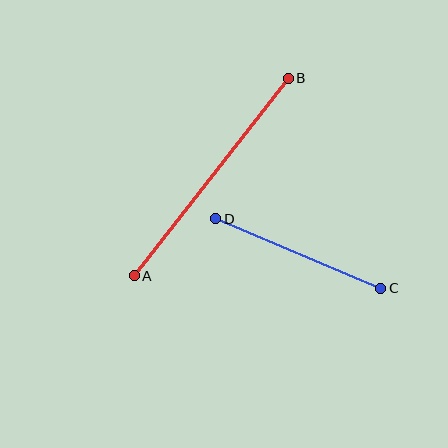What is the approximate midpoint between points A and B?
The midpoint is at approximately (211, 177) pixels.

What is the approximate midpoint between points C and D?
The midpoint is at approximately (298, 253) pixels.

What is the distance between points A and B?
The distance is approximately 250 pixels.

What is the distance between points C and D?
The distance is approximately 179 pixels.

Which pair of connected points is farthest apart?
Points A and B are farthest apart.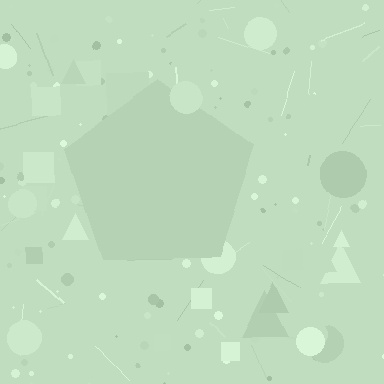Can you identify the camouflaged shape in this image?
The camouflaged shape is a pentagon.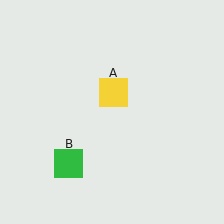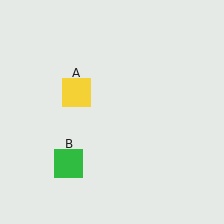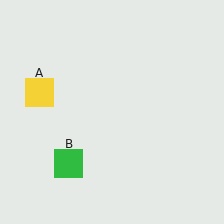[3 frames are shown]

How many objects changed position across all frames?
1 object changed position: yellow square (object A).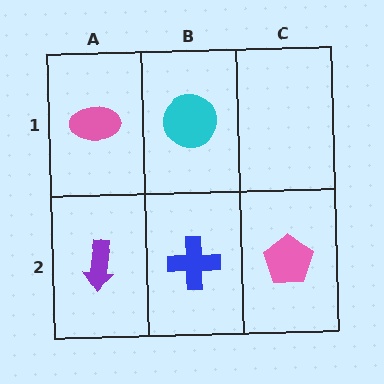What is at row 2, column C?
A pink pentagon.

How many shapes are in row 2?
3 shapes.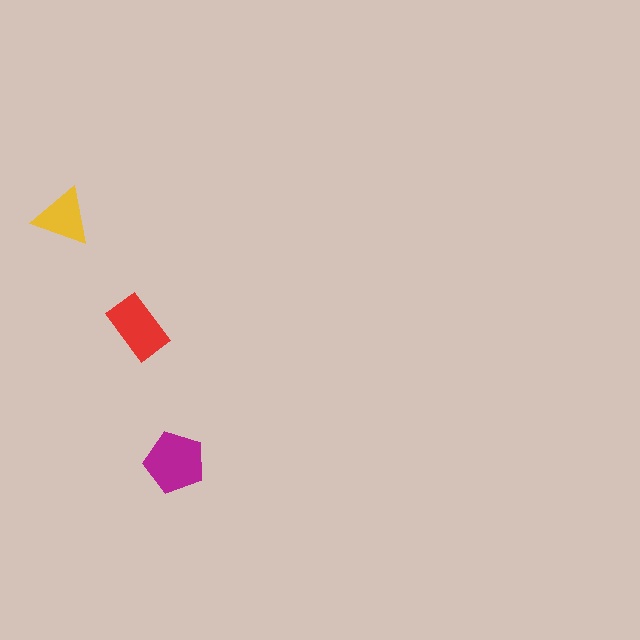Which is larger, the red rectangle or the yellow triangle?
The red rectangle.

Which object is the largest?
The magenta pentagon.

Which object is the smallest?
The yellow triangle.